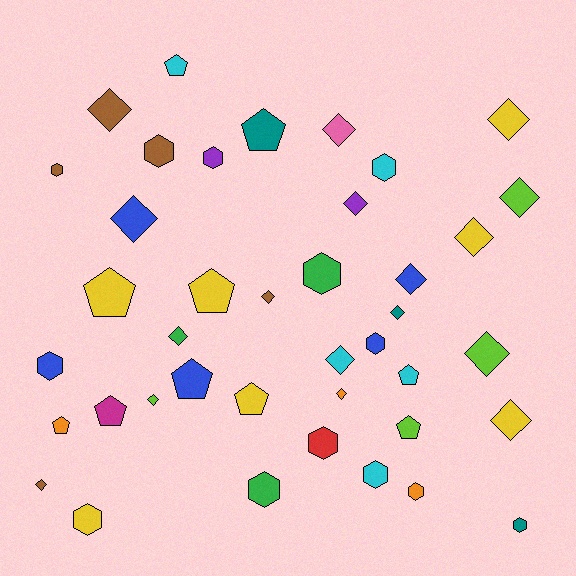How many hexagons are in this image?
There are 13 hexagons.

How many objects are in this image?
There are 40 objects.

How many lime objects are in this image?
There are 4 lime objects.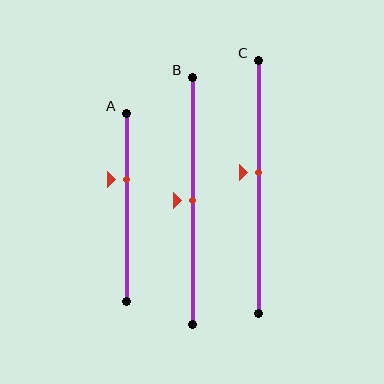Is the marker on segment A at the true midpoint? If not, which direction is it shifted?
No, the marker on segment A is shifted upward by about 15% of the segment length.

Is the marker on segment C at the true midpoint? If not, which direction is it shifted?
No, the marker on segment C is shifted upward by about 5% of the segment length.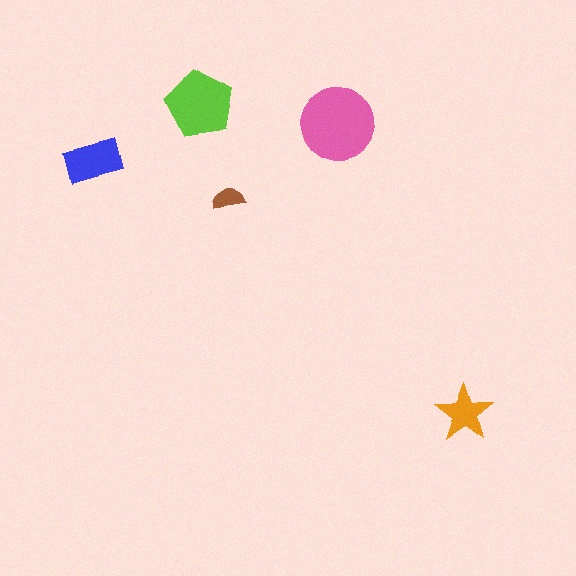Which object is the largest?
The pink circle.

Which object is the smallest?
The brown semicircle.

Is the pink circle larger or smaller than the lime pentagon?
Larger.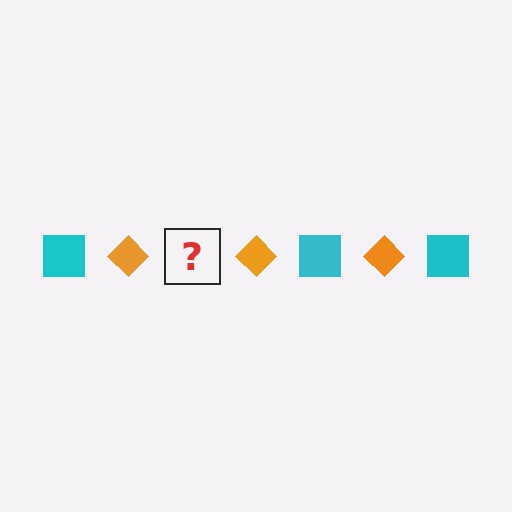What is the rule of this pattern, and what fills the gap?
The rule is that the pattern alternates between cyan square and orange diamond. The gap should be filled with a cyan square.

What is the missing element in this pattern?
The missing element is a cyan square.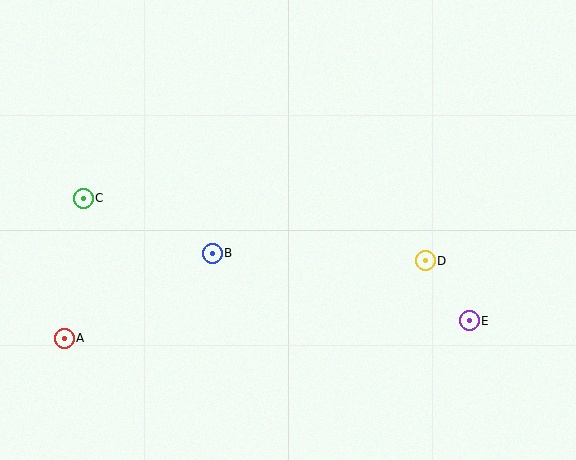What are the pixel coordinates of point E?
Point E is at (469, 321).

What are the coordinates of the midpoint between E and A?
The midpoint between E and A is at (267, 329).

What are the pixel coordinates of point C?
Point C is at (83, 198).